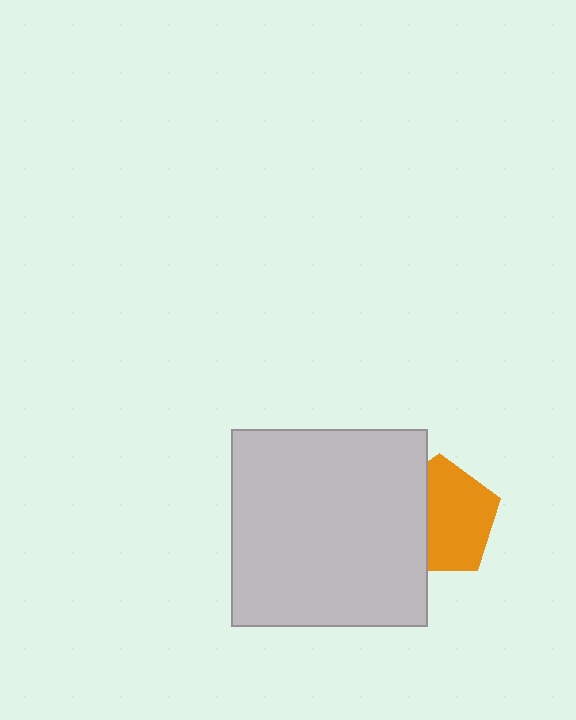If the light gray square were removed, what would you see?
You would see the complete orange pentagon.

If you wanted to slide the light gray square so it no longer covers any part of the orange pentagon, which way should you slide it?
Slide it left — that is the most direct way to separate the two shapes.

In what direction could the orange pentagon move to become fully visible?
The orange pentagon could move right. That would shift it out from behind the light gray square entirely.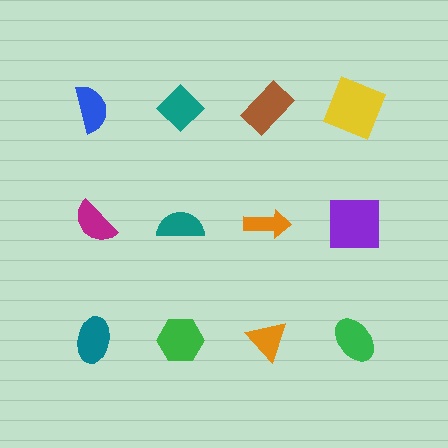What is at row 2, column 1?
A magenta semicircle.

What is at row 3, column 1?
A teal ellipse.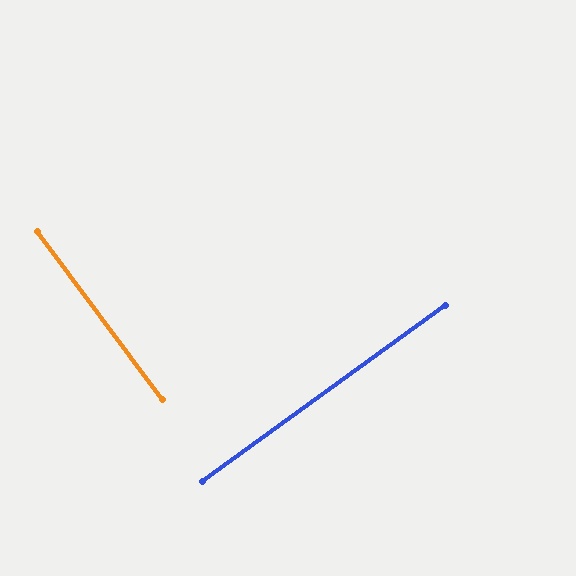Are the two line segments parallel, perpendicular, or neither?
Perpendicular — they meet at approximately 89°.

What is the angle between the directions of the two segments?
Approximately 89 degrees.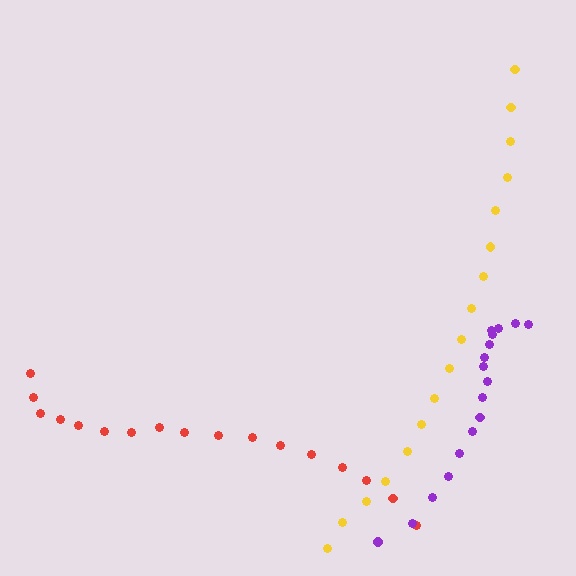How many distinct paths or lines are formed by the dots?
There are 3 distinct paths.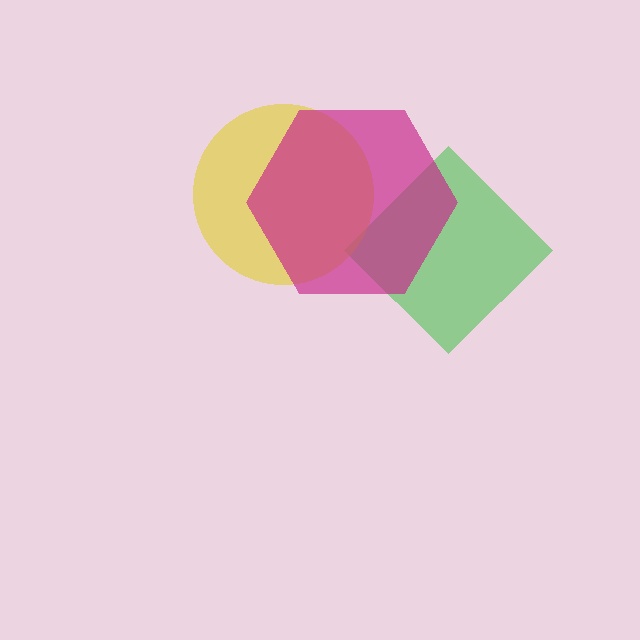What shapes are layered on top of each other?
The layered shapes are: a green diamond, a yellow circle, a magenta hexagon.